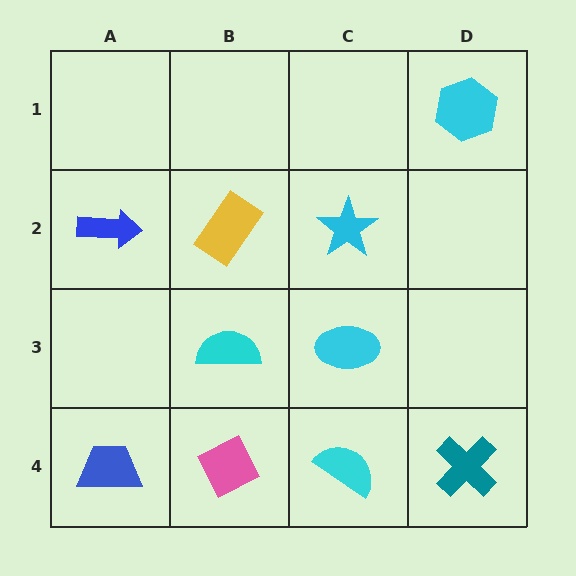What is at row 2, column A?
A blue arrow.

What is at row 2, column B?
A yellow rectangle.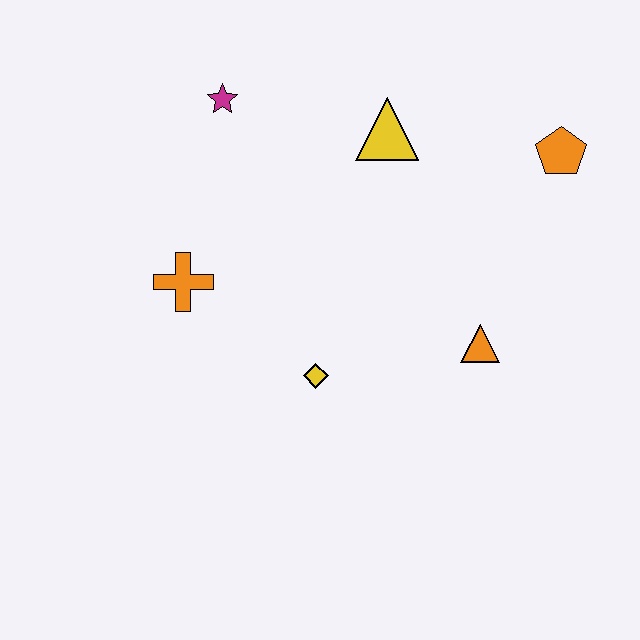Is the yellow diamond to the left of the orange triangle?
Yes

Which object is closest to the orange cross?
The yellow diamond is closest to the orange cross.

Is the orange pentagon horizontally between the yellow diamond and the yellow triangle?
No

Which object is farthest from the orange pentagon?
The orange cross is farthest from the orange pentagon.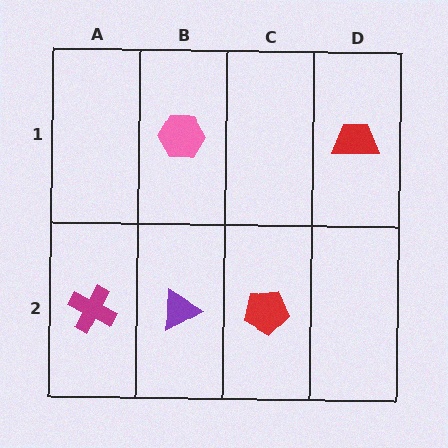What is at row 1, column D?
A red trapezoid.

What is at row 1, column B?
A pink hexagon.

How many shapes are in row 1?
2 shapes.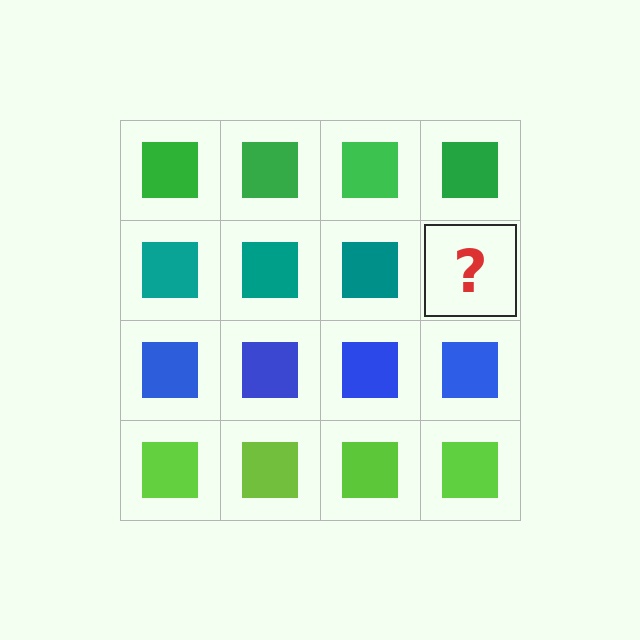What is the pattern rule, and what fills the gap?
The rule is that each row has a consistent color. The gap should be filled with a teal square.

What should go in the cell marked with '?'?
The missing cell should contain a teal square.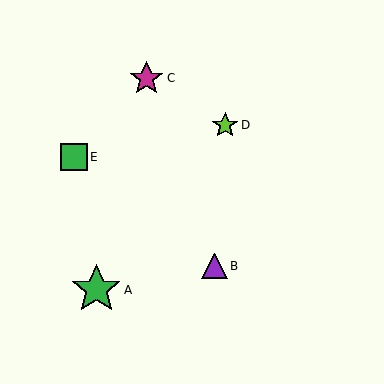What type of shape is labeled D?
Shape D is a lime star.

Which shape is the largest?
The green star (labeled A) is the largest.